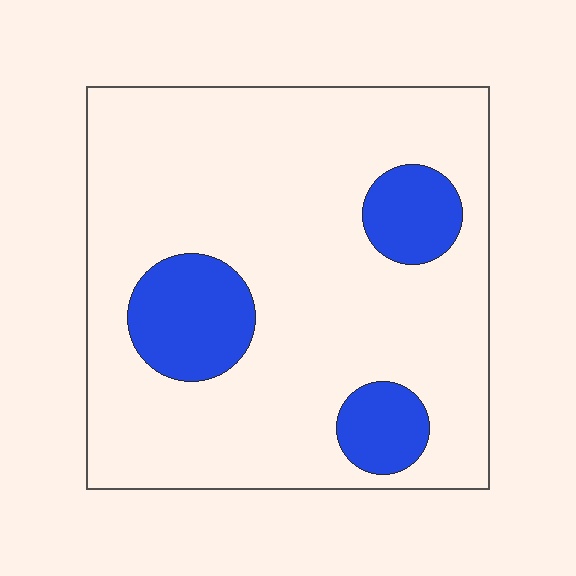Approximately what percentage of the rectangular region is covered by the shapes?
Approximately 15%.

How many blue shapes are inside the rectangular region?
3.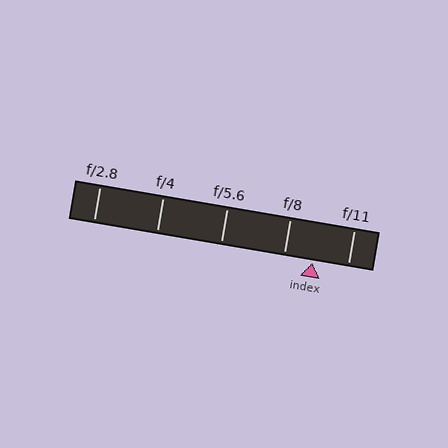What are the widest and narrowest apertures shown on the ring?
The widest aperture shown is f/2.8 and the narrowest is f/11.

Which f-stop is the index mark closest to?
The index mark is closest to f/8.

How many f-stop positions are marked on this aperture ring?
There are 5 f-stop positions marked.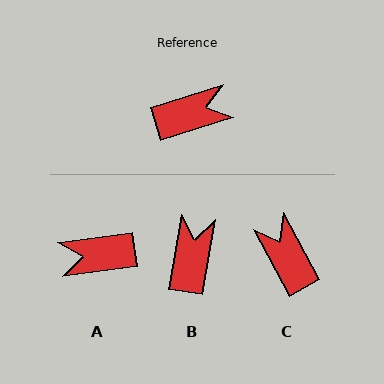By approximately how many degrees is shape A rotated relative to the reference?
Approximately 170 degrees counter-clockwise.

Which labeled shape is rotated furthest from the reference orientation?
A, about 170 degrees away.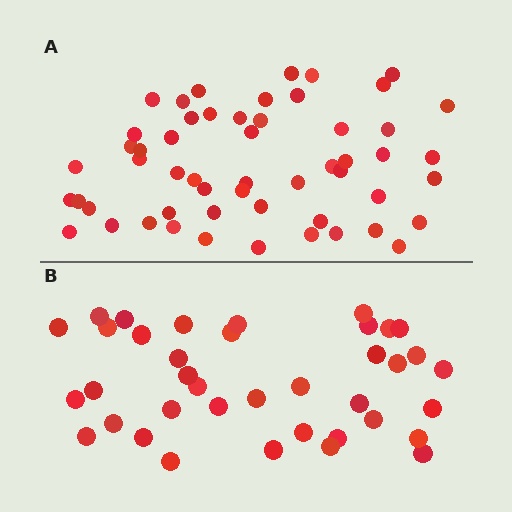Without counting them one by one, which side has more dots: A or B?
Region A (the top region) has more dots.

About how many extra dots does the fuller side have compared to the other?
Region A has approximately 15 more dots than region B.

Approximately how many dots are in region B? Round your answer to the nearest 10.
About 40 dots. (The exact count is 38, which rounds to 40.)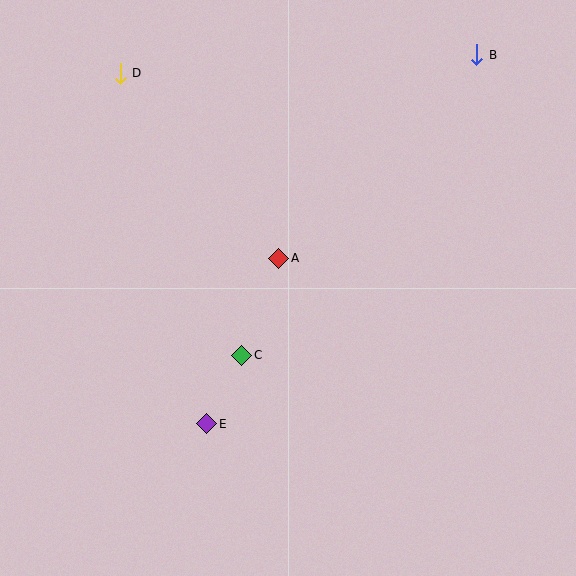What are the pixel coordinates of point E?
Point E is at (207, 424).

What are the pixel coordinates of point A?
Point A is at (279, 258).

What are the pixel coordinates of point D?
Point D is at (120, 73).